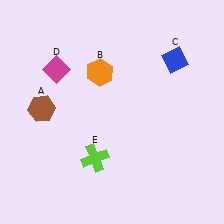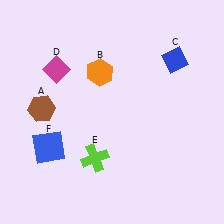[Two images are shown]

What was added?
A blue square (F) was added in Image 2.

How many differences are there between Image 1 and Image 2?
There is 1 difference between the two images.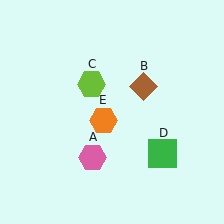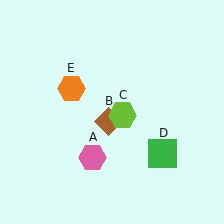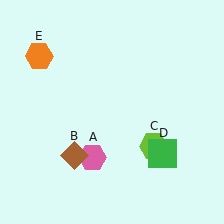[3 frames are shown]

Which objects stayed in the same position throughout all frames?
Pink hexagon (object A) and green square (object D) remained stationary.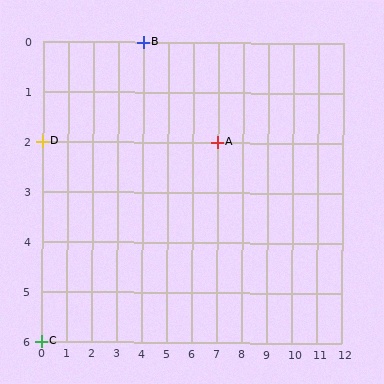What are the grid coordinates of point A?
Point A is at grid coordinates (7, 2).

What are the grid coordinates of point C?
Point C is at grid coordinates (0, 6).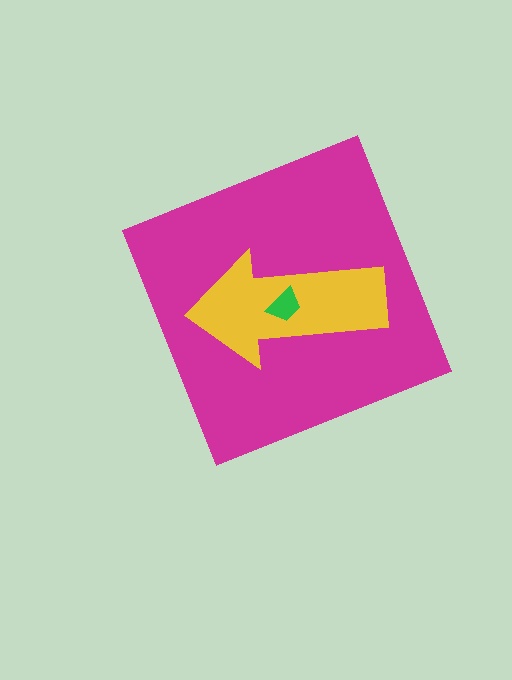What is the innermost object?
The green trapezoid.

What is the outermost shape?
The magenta diamond.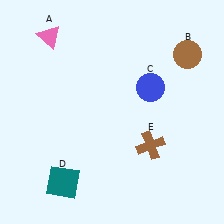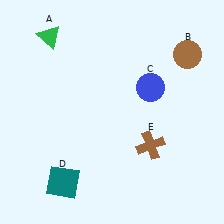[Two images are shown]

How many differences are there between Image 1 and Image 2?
There is 1 difference between the two images.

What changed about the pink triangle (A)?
In Image 1, A is pink. In Image 2, it changed to green.